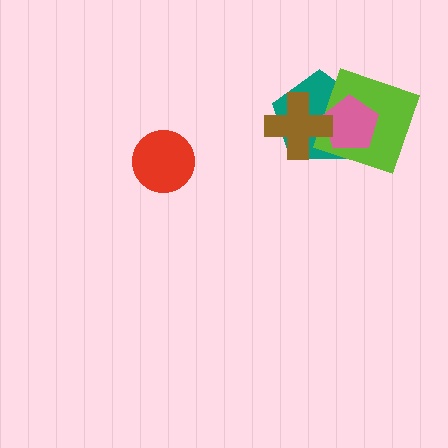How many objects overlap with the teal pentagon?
3 objects overlap with the teal pentagon.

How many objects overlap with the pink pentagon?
3 objects overlap with the pink pentagon.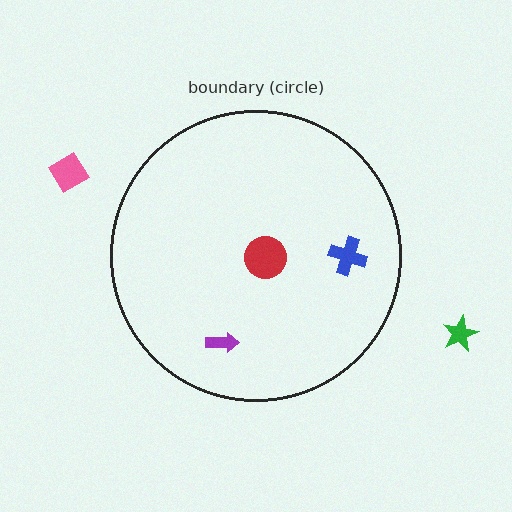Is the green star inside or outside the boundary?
Outside.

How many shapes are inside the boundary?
3 inside, 2 outside.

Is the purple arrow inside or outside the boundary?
Inside.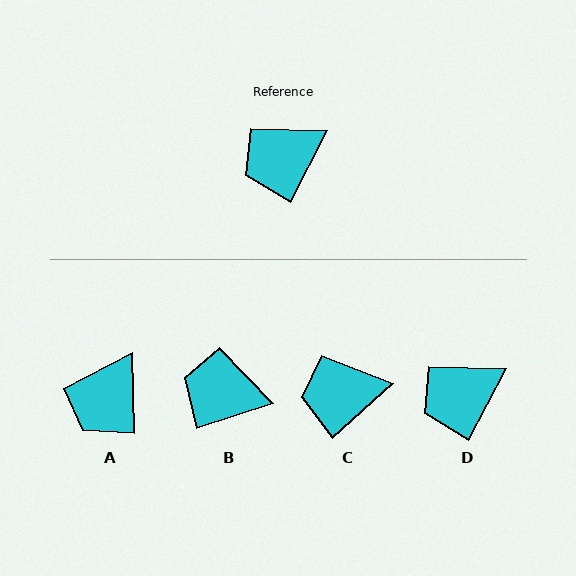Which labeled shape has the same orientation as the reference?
D.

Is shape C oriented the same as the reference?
No, it is off by about 20 degrees.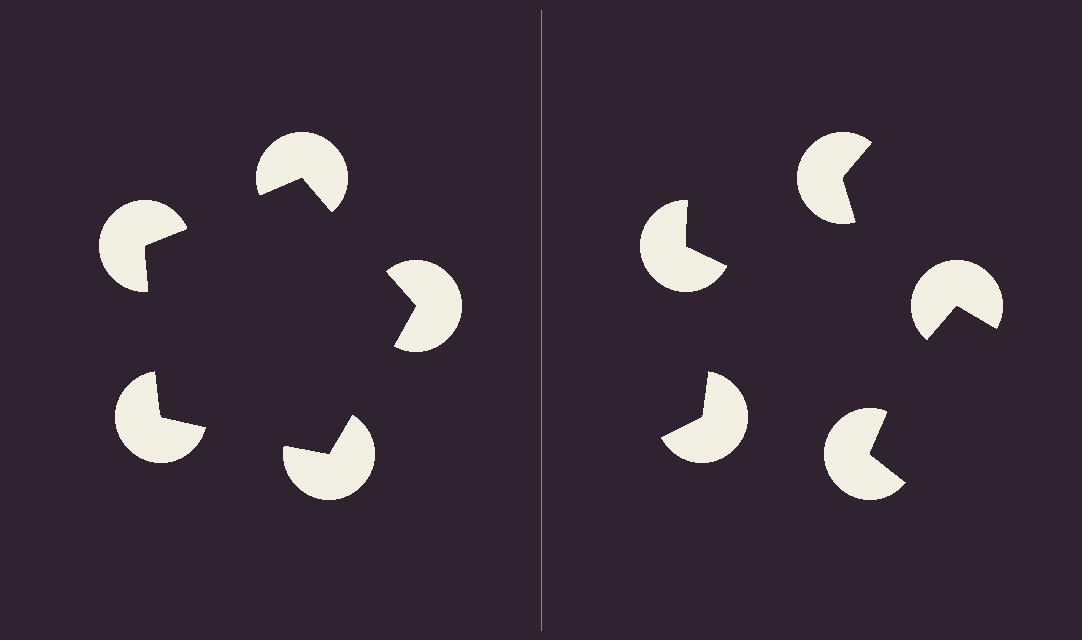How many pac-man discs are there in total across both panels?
10 — 5 on each side.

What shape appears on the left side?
An illusory pentagon.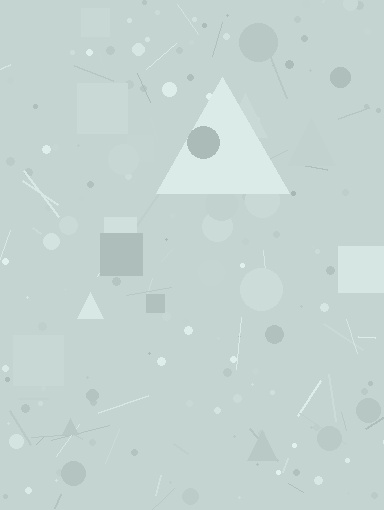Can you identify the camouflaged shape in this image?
The camouflaged shape is a triangle.